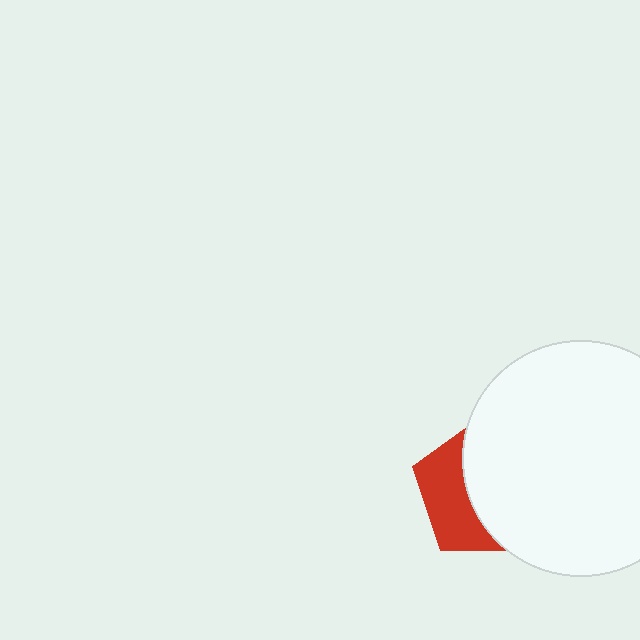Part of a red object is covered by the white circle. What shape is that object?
It is a pentagon.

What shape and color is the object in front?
The object in front is a white circle.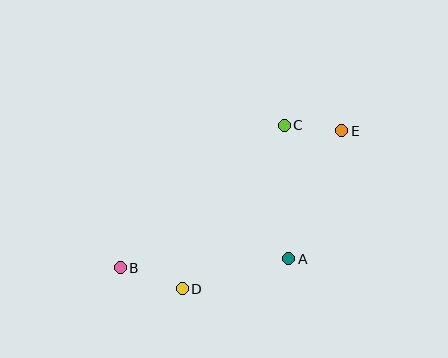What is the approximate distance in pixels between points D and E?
The distance between D and E is approximately 224 pixels.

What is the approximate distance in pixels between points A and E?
The distance between A and E is approximately 138 pixels.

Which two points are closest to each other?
Points C and E are closest to each other.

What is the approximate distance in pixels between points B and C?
The distance between B and C is approximately 217 pixels.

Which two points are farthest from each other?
Points B and E are farthest from each other.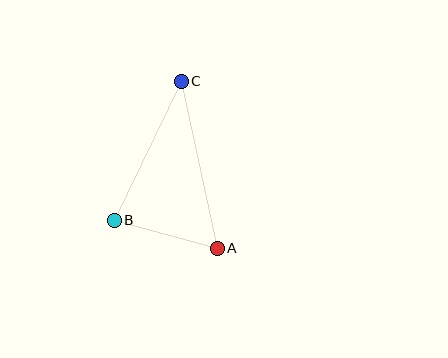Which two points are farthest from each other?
Points A and C are farthest from each other.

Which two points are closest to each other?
Points A and B are closest to each other.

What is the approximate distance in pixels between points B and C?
The distance between B and C is approximately 154 pixels.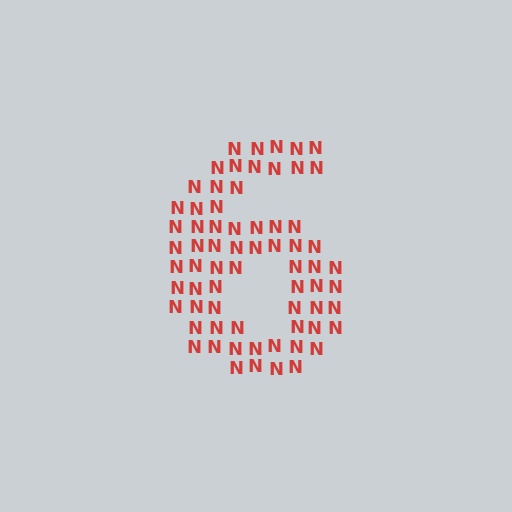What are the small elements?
The small elements are letter N's.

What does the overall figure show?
The overall figure shows the digit 6.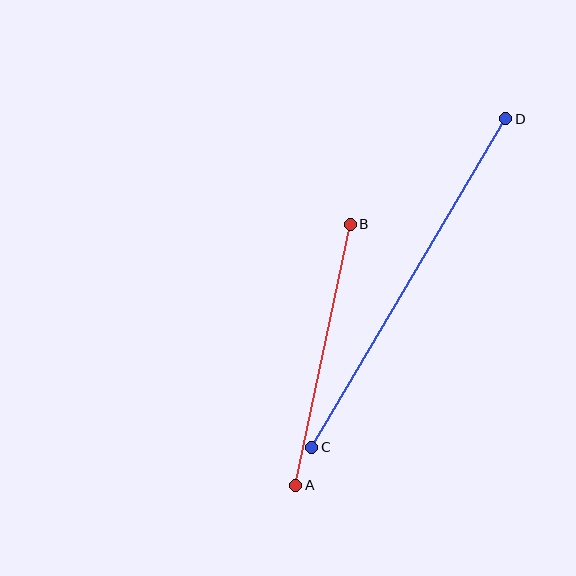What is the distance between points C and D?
The distance is approximately 381 pixels.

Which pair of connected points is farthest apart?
Points C and D are farthest apart.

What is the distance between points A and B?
The distance is approximately 267 pixels.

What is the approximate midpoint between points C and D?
The midpoint is at approximately (409, 283) pixels.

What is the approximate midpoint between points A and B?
The midpoint is at approximately (323, 355) pixels.